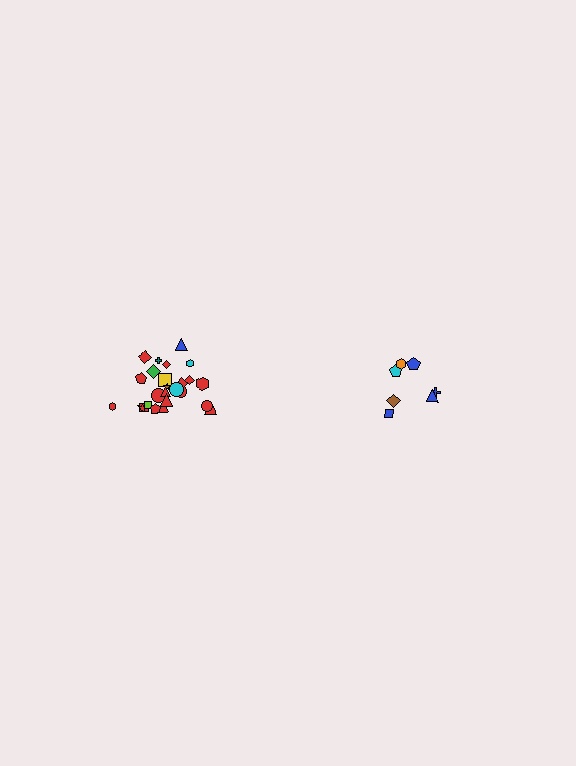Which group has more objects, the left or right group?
The left group.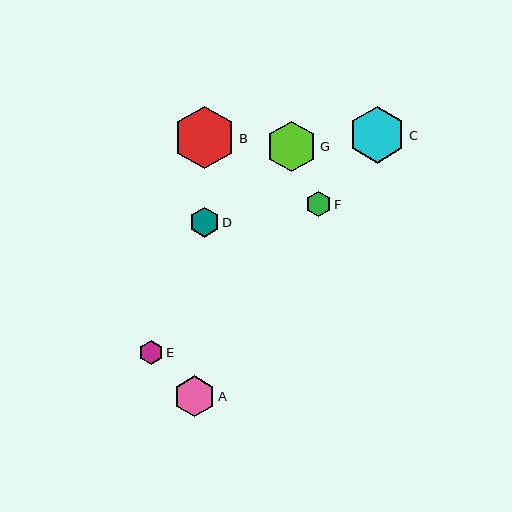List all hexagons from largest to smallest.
From largest to smallest: B, C, G, A, D, F, E.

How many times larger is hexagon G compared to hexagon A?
Hexagon G is approximately 1.2 times the size of hexagon A.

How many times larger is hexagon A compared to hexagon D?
Hexagon A is approximately 1.4 times the size of hexagon D.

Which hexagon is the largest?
Hexagon B is the largest with a size of approximately 62 pixels.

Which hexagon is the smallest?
Hexagon E is the smallest with a size of approximately 24 pixels.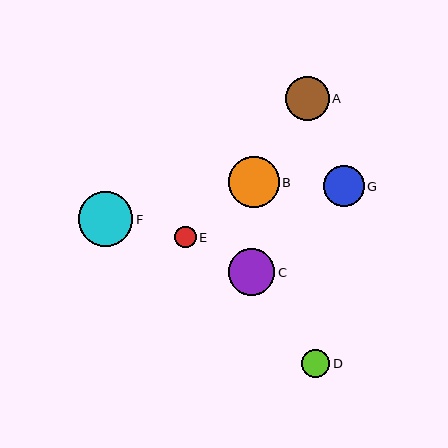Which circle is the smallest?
Circle E is the smallest with a size of approximately 21 pixels.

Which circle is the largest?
Circle F is the largest with a size of approximately 55 pixels.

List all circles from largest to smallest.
From largest to smallest: F, B, C, A, G, D, E.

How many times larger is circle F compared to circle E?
Circle F is approximately 2.6 times the size of circle E.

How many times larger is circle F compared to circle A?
Circle F is approximately 1.2 times the size of circle A.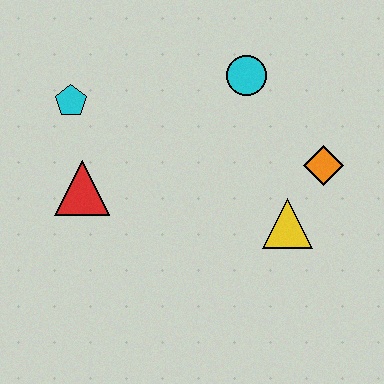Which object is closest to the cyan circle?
The orange diamond is closest to the cyan circle.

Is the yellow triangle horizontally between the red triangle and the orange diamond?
Yes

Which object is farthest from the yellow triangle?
The cyan pentagon is farthest from the yellow triangle.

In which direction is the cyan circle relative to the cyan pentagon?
The cyan circle is to the right of the cyan pentagon.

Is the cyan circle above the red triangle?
Yes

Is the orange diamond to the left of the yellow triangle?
No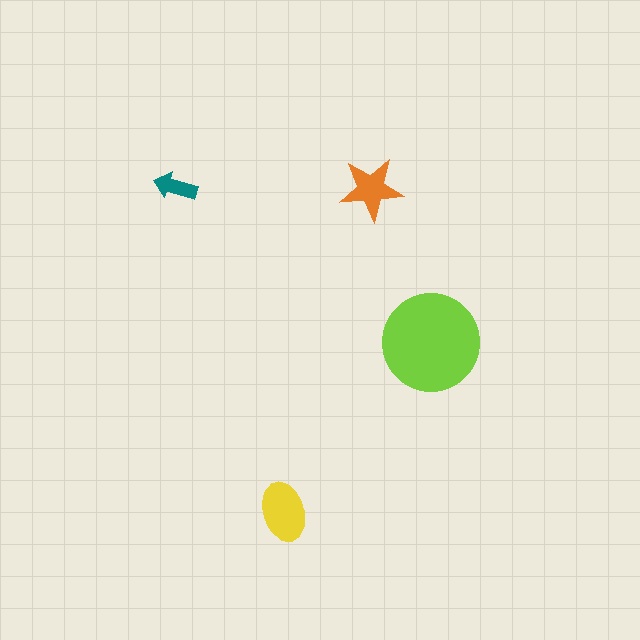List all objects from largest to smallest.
The lime circle, the yellow ellipse, the orange star, the teal arrow.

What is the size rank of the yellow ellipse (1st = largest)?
2nd.